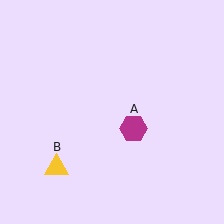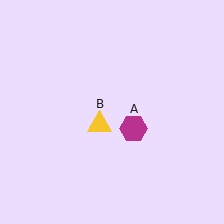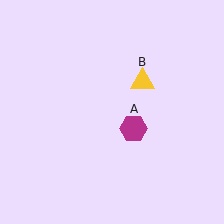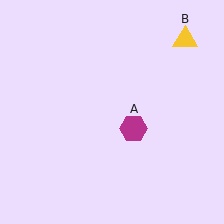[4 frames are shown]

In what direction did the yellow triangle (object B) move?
The yellow triangle (object B) moved up and to the right.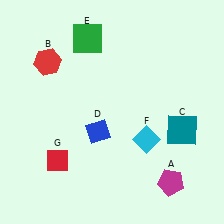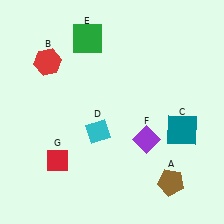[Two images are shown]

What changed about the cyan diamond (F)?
In Image 1, F is cyan. In Image 2, it changed to purple.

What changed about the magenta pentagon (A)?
In Image 1, A is magenta. In Image 2, it changed to brown.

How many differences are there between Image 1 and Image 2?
There are 3 differences between the two images.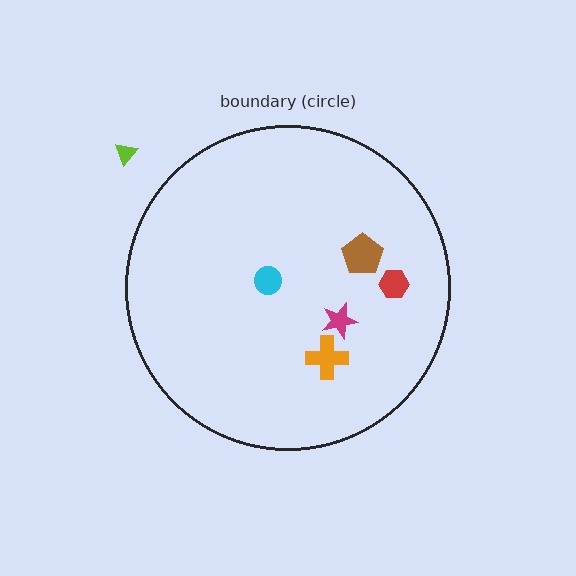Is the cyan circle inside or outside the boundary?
Inside.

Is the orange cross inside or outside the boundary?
Inside.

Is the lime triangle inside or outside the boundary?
Outside.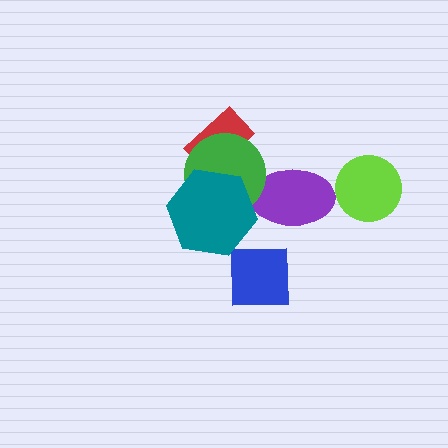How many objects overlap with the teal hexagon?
1 object overlaps with the teal hexagon.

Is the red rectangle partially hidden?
Yes, it is partially covered by another shape.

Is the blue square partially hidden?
No, no other shape covers it.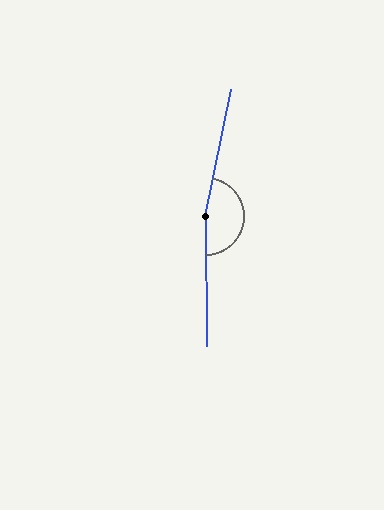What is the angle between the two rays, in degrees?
Approximately 168 degrees.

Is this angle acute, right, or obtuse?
It is obtuse.